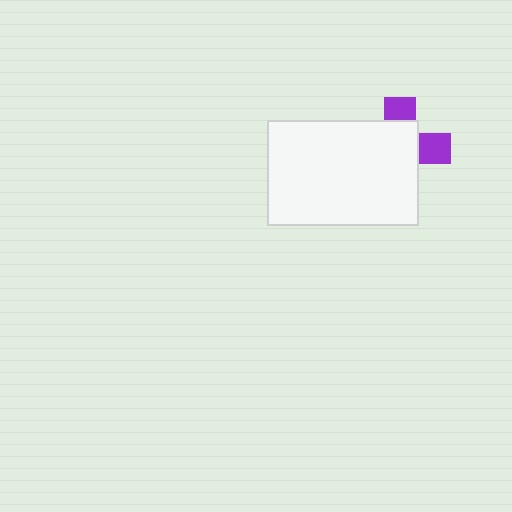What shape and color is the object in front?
The object in front is a white rectangle.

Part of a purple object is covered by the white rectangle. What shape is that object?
It is a cross.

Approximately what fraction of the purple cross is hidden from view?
Roughly 69% of the purple cross is hidden behind the white rectangle.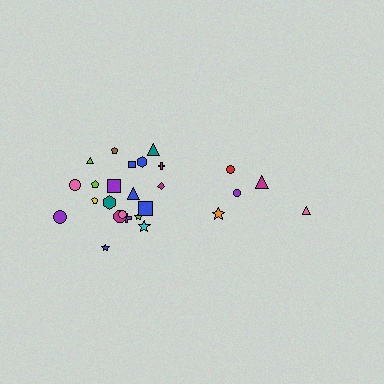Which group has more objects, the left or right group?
The left group.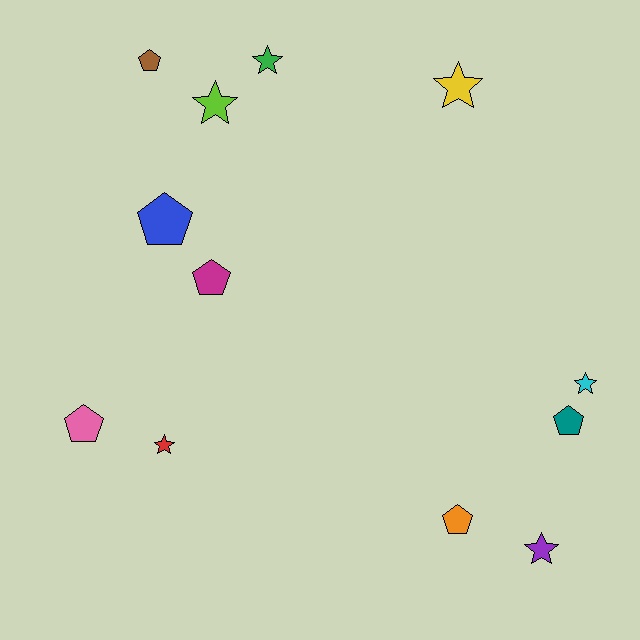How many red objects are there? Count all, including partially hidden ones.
There is 1 red object.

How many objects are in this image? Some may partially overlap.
There are 12 objects.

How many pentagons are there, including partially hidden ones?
There are 6 pentagons.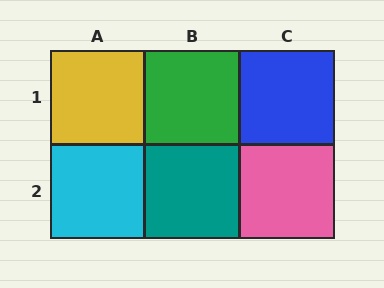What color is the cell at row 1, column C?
Blue.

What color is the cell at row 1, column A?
Yellow.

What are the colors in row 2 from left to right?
Cyan, teal, pink.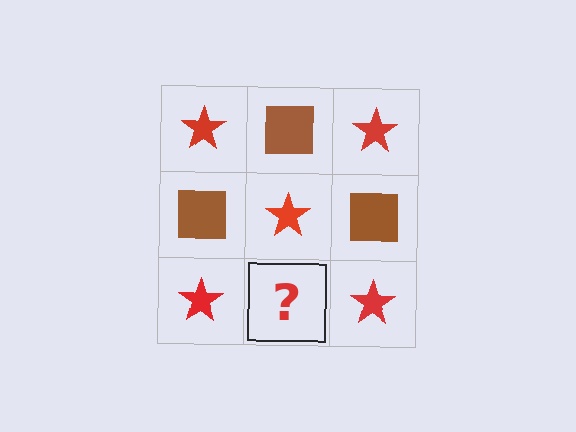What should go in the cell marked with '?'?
The missing cell should contain a brown square.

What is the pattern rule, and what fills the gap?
The rule is that it alternates red star and brown square in a checkerboard pattern. The gap should be filled with a brown square.